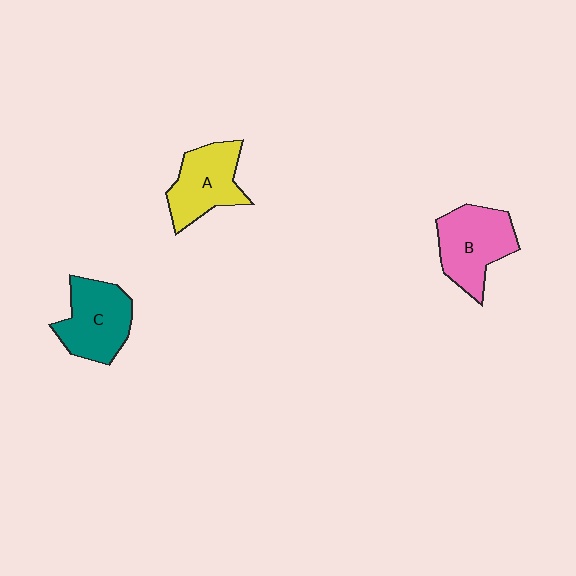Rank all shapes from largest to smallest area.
From largest to smallest: B (pink), C (teal), A (yellow).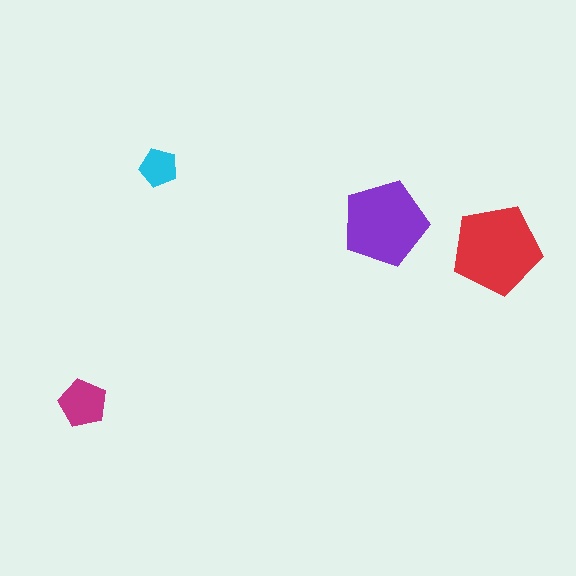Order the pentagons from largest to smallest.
the red one, the purple one, the magenta one, the cyan one.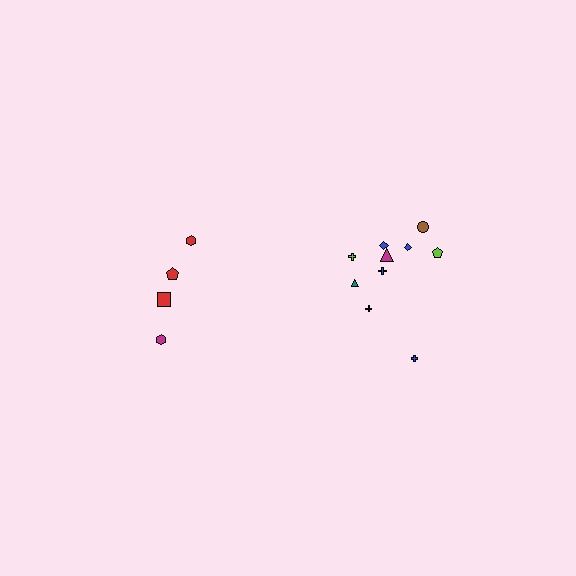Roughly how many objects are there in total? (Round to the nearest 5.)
Roughly 15 objects in total.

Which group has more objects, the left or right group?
The right group.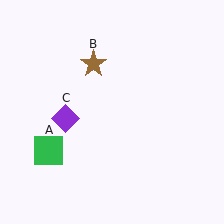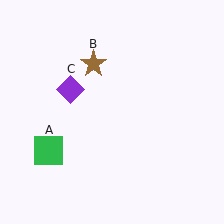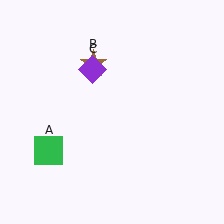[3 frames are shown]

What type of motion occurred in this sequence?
The purple diamond (object C) rotated clockwise around the center of the scene.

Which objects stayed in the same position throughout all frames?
Green square (object A) and brown star (object B) remained stationary.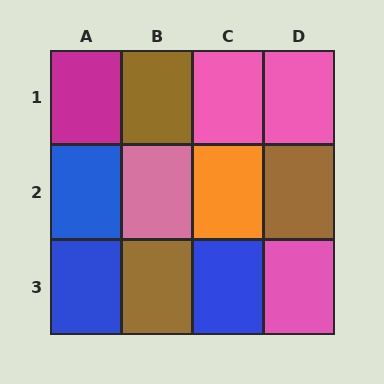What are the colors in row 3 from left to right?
Blue, brown, blue, pink.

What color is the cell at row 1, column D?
Pink.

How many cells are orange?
1 cell is orange.